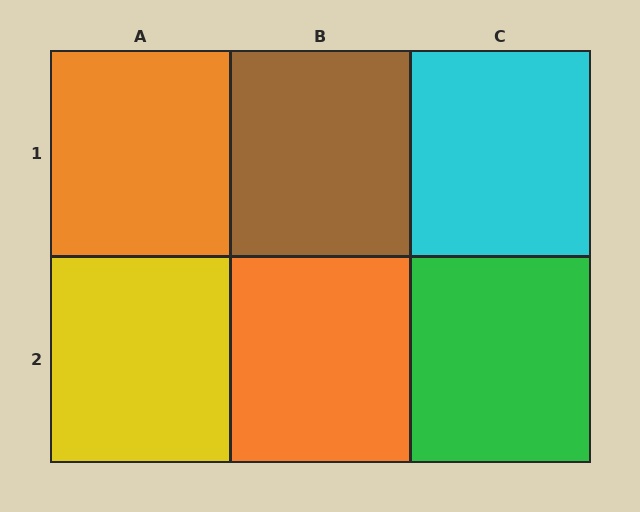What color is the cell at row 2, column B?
Orange.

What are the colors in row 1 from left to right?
Orange, brown, cyan.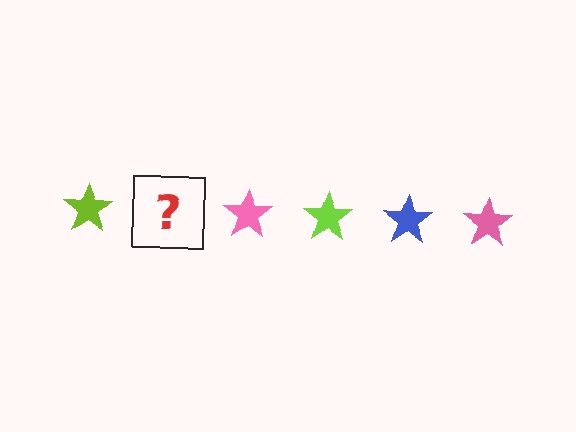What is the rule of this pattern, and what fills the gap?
The rule is that the pattern cycles through lime, blue, pink stars. The gap should be filled with a blue star.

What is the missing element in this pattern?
The missing element is a blue star.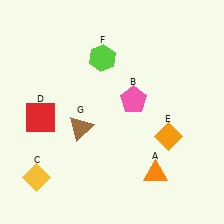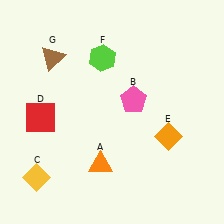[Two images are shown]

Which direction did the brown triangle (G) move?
The brown triangle (G) moved up.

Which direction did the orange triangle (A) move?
The orange triangle (A) moved left.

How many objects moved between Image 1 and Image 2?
2 objects moved between the two images.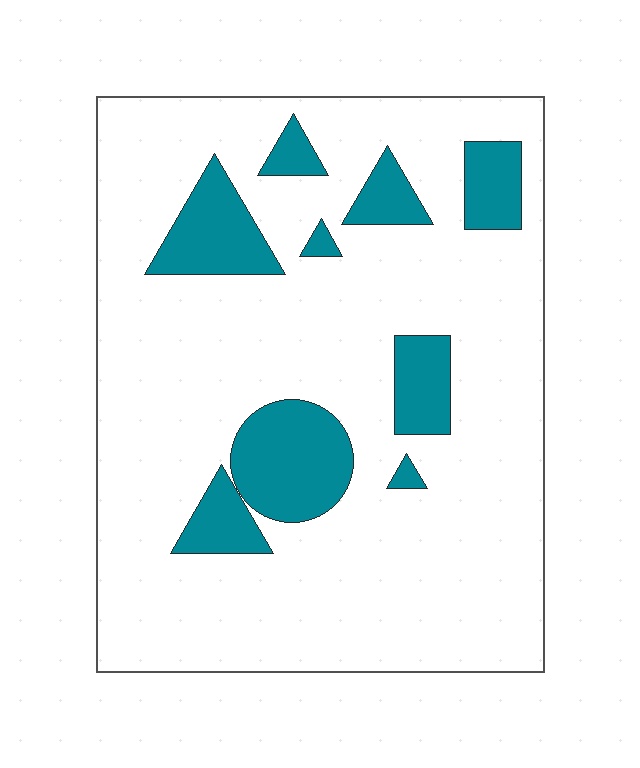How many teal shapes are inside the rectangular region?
9.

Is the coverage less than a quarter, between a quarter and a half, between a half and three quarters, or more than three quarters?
Less than a quarter.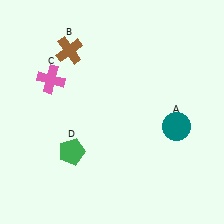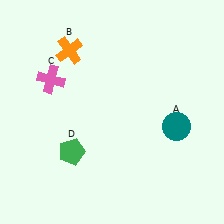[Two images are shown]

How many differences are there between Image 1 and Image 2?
There is 1 difference between the two images.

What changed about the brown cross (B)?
In Image 1, B is brown. In Image 2, it changed to orange.